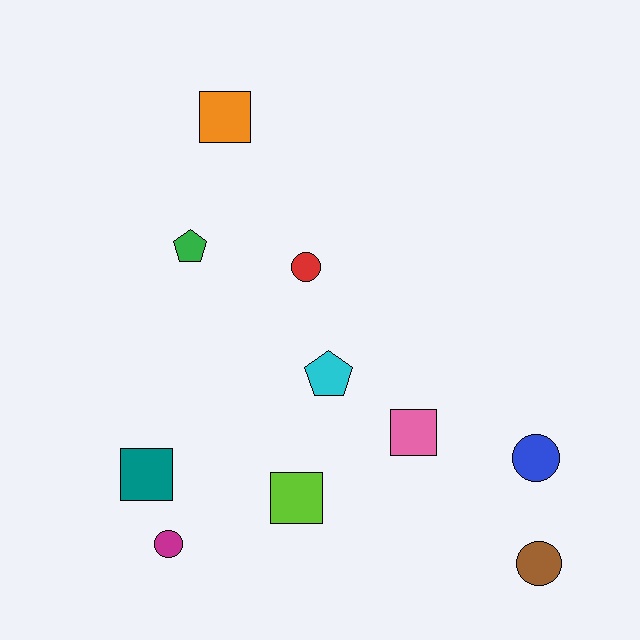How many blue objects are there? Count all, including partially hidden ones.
There is 1 blue object.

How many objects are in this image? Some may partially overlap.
There are 10 objects.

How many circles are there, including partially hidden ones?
There are 4 circles.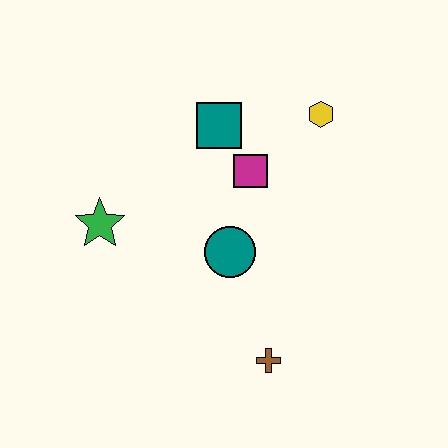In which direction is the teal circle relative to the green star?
The teal circle is to the right of the green star.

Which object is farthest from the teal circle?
The yellow hexagon is farthest from the teal circle.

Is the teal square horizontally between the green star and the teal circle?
Yes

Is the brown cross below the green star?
Yes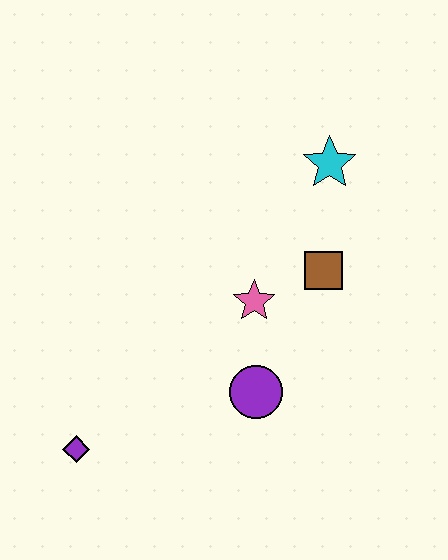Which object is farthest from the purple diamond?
The cyan star is farthest from the purple diamond.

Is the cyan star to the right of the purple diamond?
Yes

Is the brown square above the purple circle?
Yes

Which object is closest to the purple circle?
The pink star is closest to the purple circle.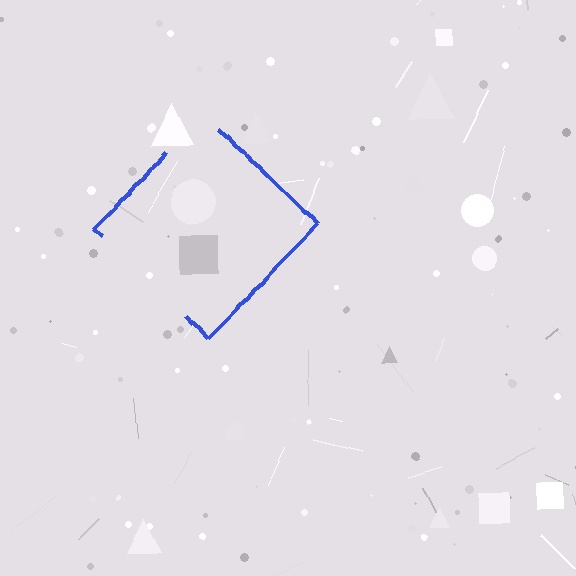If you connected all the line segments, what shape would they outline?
They would outline a diamond.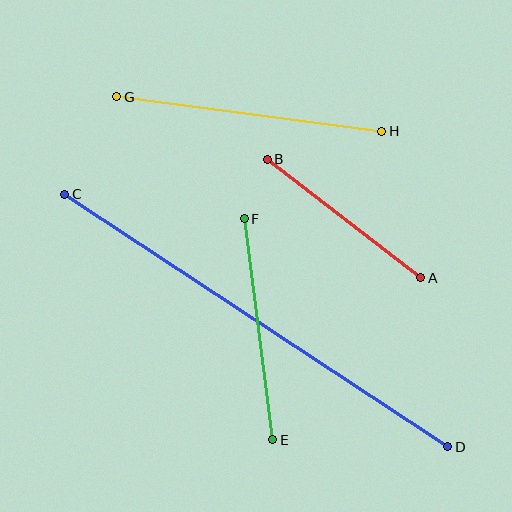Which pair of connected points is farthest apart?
Points C and D are farthest apart.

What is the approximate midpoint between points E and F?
The midpoint is at approximately (258, 329) pixels.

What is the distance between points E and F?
The distance is approximately 223 pixels.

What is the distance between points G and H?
The distance is approximately 267 pixels.